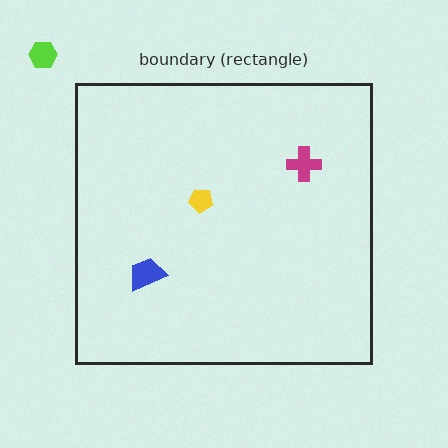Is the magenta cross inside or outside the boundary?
Inside.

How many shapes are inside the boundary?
3 inside, 1 outside.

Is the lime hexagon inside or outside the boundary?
Outside.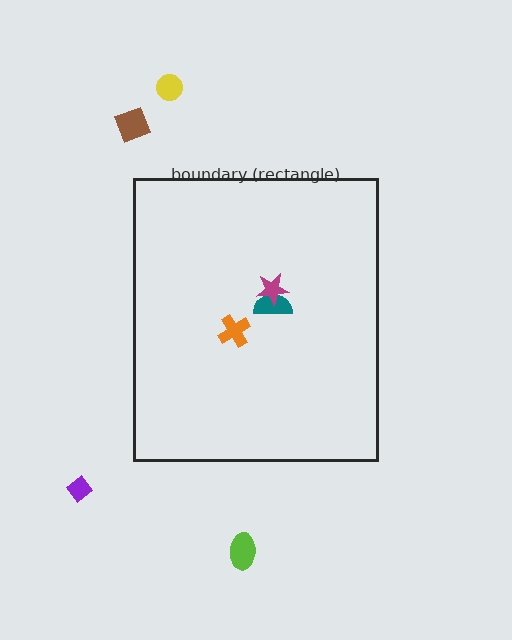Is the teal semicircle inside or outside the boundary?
Inside.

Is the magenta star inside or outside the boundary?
Inside.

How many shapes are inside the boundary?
3 inside, 4 outside.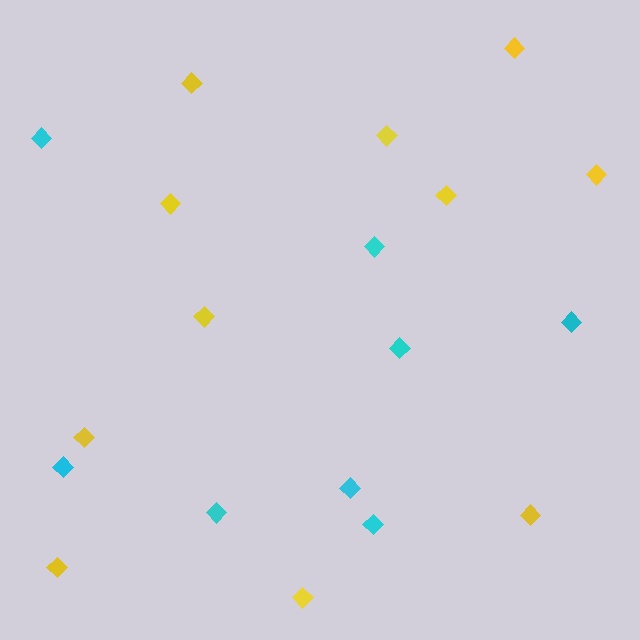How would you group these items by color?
There are 2 groups: one group of yellow diamonds (11) and one group of cyan diamonds (8).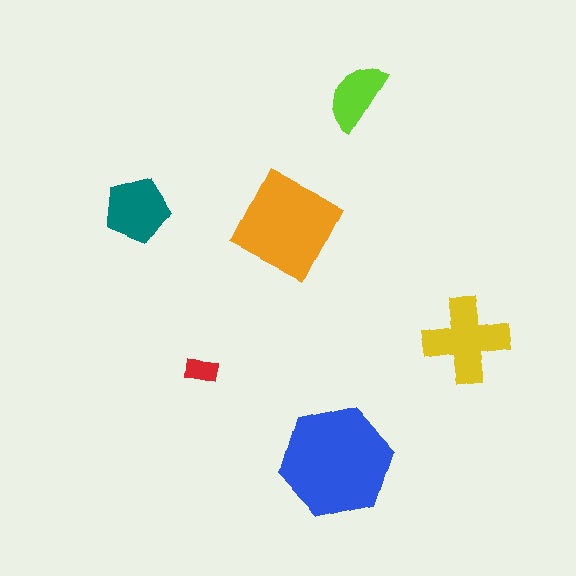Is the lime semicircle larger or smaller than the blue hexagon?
Smaller.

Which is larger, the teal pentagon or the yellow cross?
The yellow cross.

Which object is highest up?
The lime semicircle is topmost.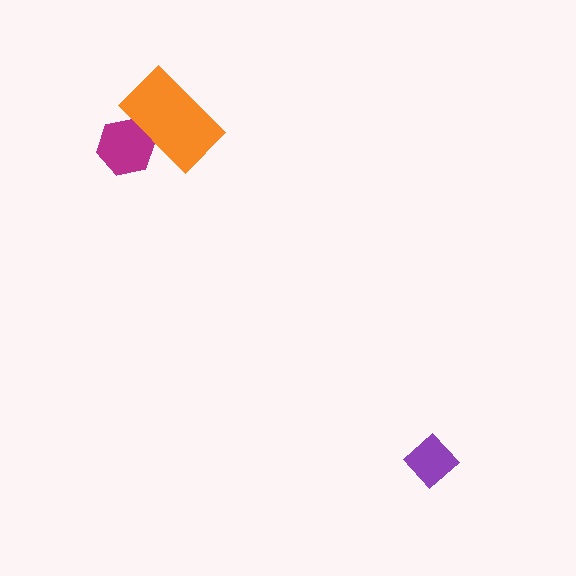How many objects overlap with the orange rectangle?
1 object overlaps with the orange rectangle.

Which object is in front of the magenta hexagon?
The orange rectangle is in front of the magenta hexagon.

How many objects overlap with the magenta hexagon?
1 object overlaps with the magenta hexagon.